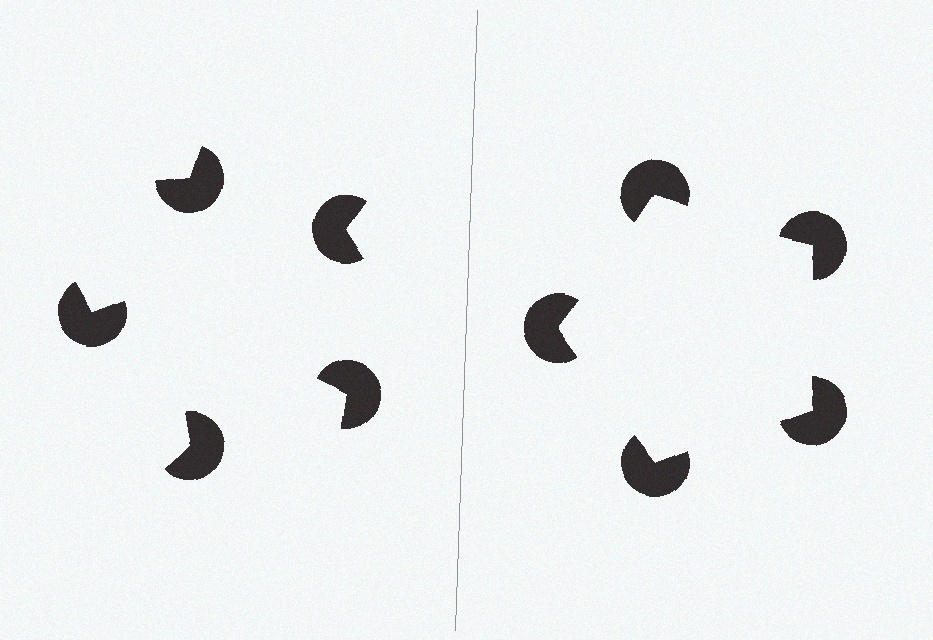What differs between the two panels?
The pac-man discs are positioned identically on both sides; only the wedge orientations differ. On the right they align to a pentagon; on the left they are misaligned.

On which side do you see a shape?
An illusory pentagon appears on the right side. On the left side the wedge cuts are rotated, so no coherent shape forms.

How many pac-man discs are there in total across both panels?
10 — 5 on each side.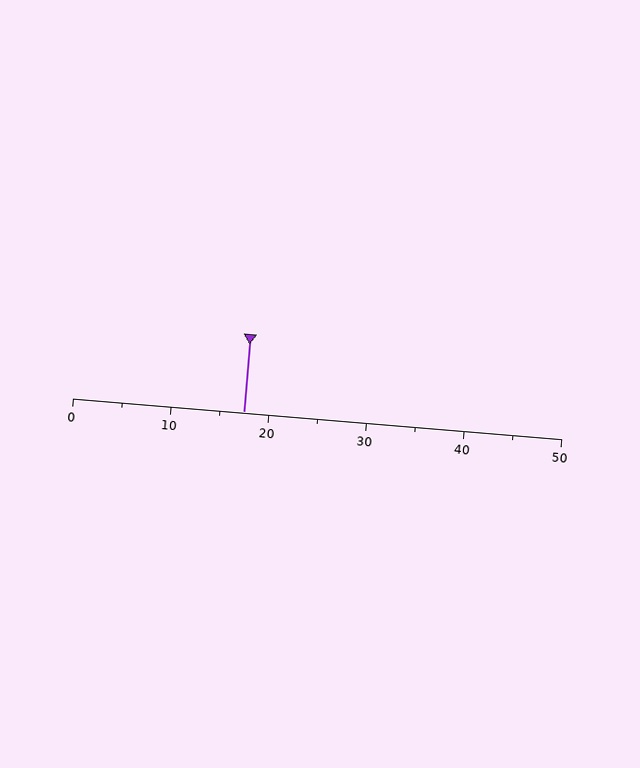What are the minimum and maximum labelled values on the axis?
The axis runs from 0 to 50.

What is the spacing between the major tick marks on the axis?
The major ticks are spaced 10 apart.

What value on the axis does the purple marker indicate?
The marker indicates approximately 17.5.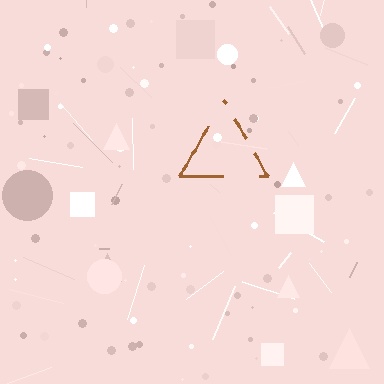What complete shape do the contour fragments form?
The contour fragments form a triangle.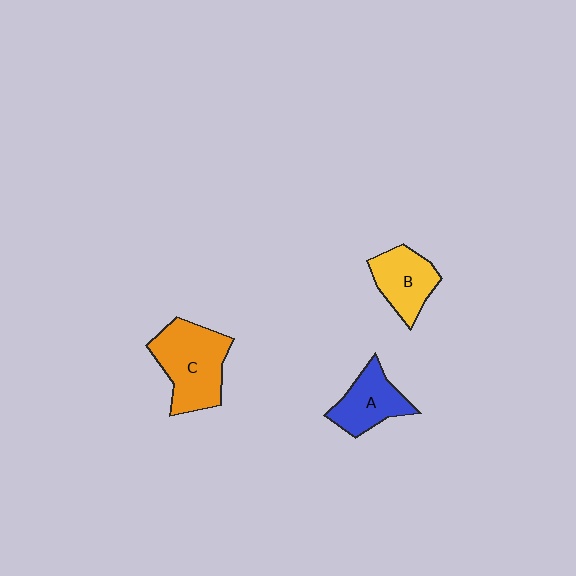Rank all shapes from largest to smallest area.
From largest to smallest: C (orange), B (yellow), A (blue).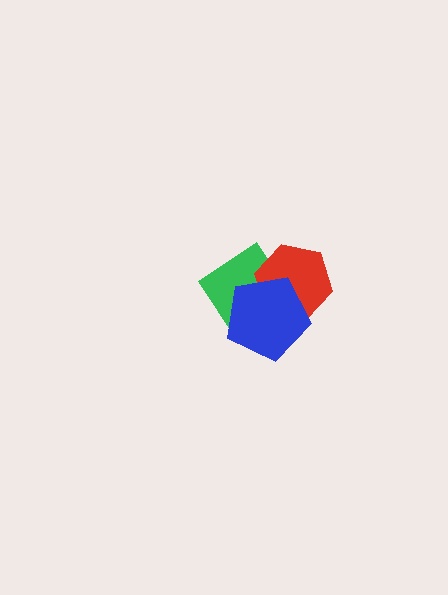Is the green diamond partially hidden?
Yes, it is partially covered by another shape.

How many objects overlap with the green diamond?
2 objects overlap with the green diamond.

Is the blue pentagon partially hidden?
No, no other shape covers it.